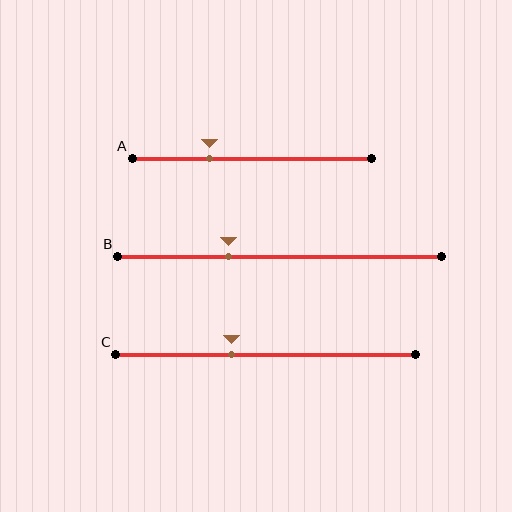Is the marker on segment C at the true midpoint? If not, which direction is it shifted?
No, the marker on segment C is shifted to the left by about 12% of the segment length.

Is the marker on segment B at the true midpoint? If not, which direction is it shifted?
No, the marker on segment B is shifted to the left by about 16% of the segment length.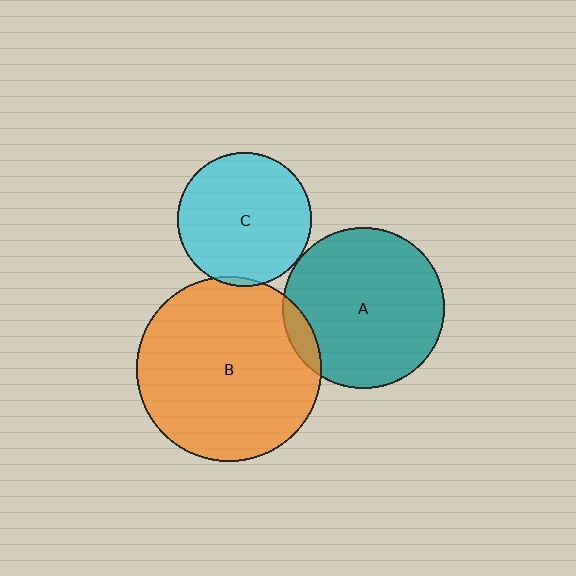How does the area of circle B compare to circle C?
Approximately 1.9 times.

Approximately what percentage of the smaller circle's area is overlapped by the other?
Approximately 10%.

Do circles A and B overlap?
Yes.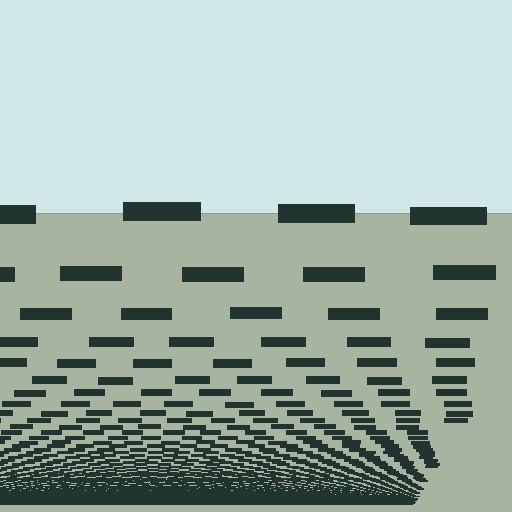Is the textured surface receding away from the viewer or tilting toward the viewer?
The surface appears to tilt toward the viewer. Texture elements get larger and sparser toward the top.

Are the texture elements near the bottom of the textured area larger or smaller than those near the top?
Smaller. The gradient is inverted — elements near the bottom are smaller and denser.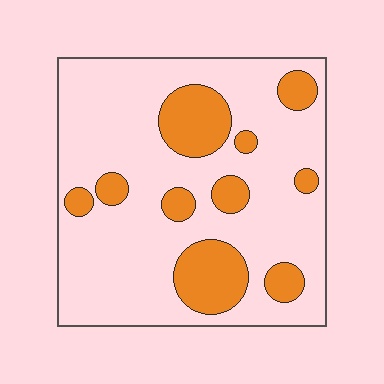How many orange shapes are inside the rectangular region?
10.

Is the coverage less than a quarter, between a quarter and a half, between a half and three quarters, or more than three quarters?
Less than a quarter.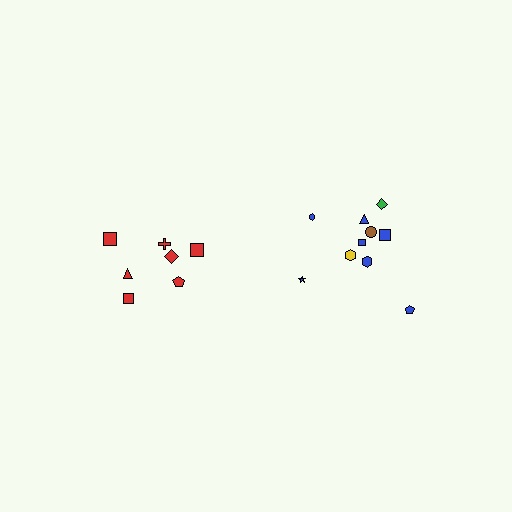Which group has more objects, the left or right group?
The right group.